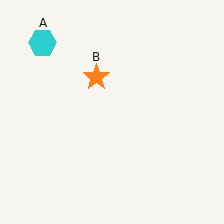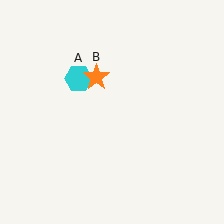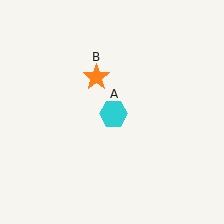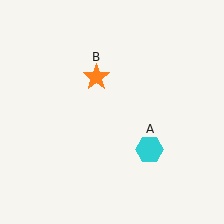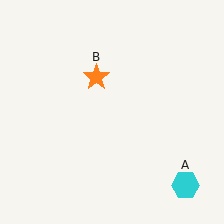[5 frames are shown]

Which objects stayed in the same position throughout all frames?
Orange star (object B) remained stationary.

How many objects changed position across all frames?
1 object changed position: cyan hexagon (object A).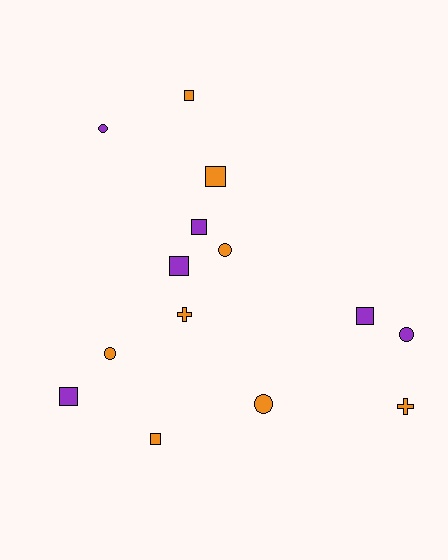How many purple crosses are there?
There are no purple crosses.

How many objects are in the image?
There are 14 objects.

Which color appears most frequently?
Orange, with 8 objects.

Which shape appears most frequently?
Square, with 7 objects.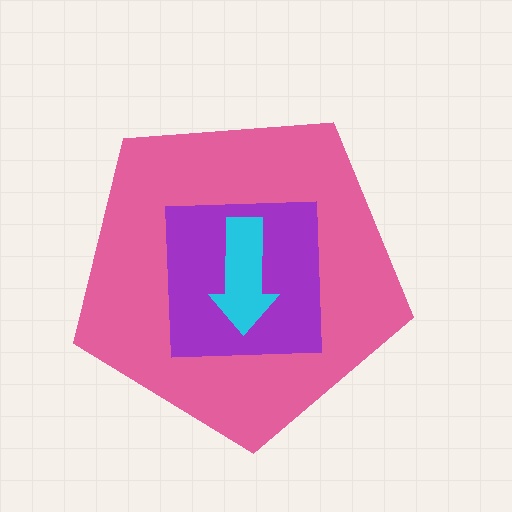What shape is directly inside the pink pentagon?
The purple square.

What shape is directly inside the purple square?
The cyan arrow.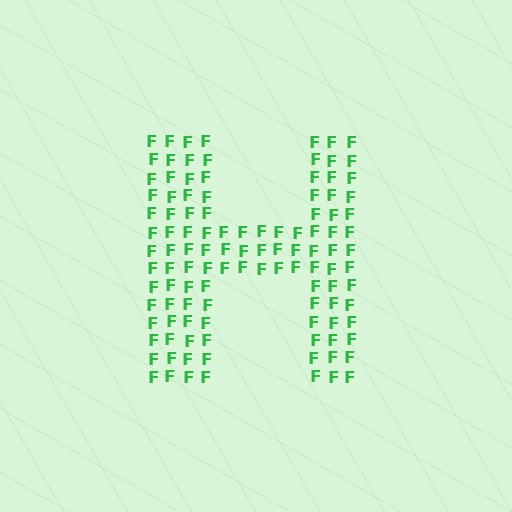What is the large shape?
The large shape is the letter H.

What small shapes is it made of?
It is made of small letter F's.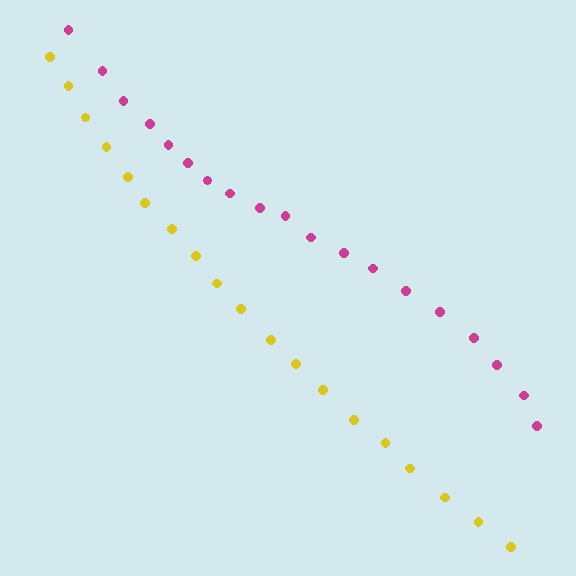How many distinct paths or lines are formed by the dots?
There are 2 distinct paths.